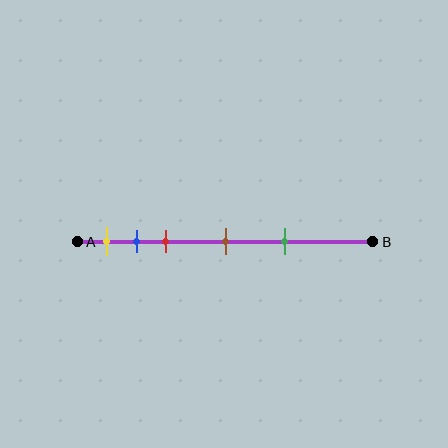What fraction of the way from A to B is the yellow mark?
The yellow mark is approximately 10% (0.1) of the way from A to B.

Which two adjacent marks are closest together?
The blue and red marks are the closest adjacent pair.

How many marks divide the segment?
There are 5 marks dividing the segment.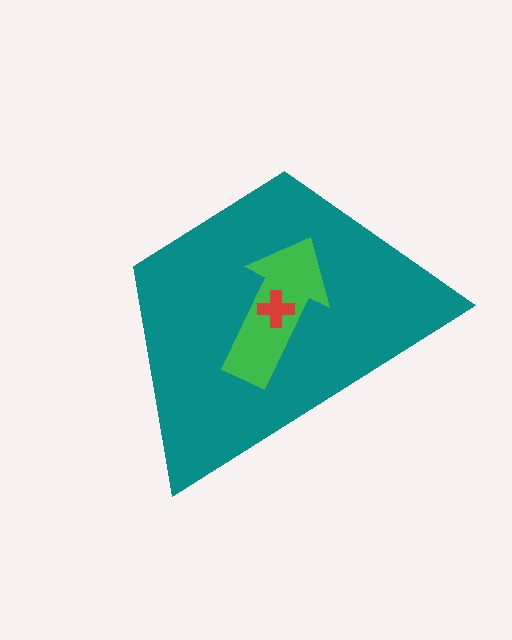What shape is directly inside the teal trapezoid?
The green arrow.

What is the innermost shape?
The red cross.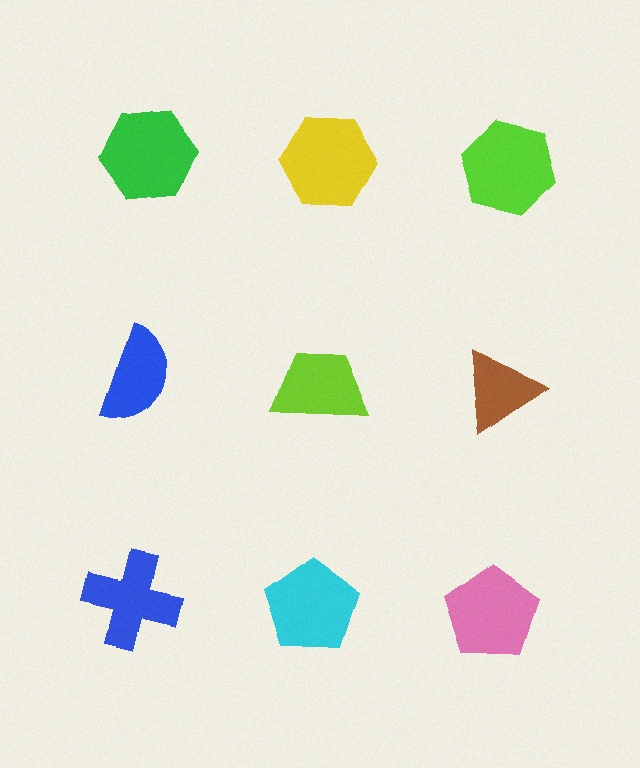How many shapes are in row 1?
3 shapes.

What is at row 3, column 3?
A pink pentagon.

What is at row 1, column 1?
A green hexagon.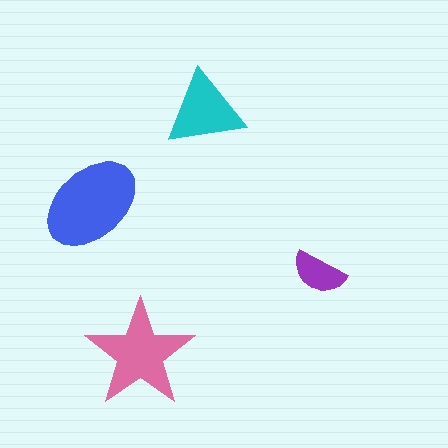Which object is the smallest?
The purple semicircle.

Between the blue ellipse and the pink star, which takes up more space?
The blue ellipse.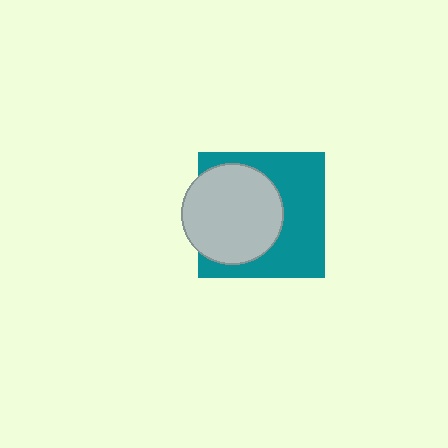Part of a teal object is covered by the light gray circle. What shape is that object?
It is a square.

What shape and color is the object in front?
The object in front is a light gray circle.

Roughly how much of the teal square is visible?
About half of it is visible (roughly 54%).